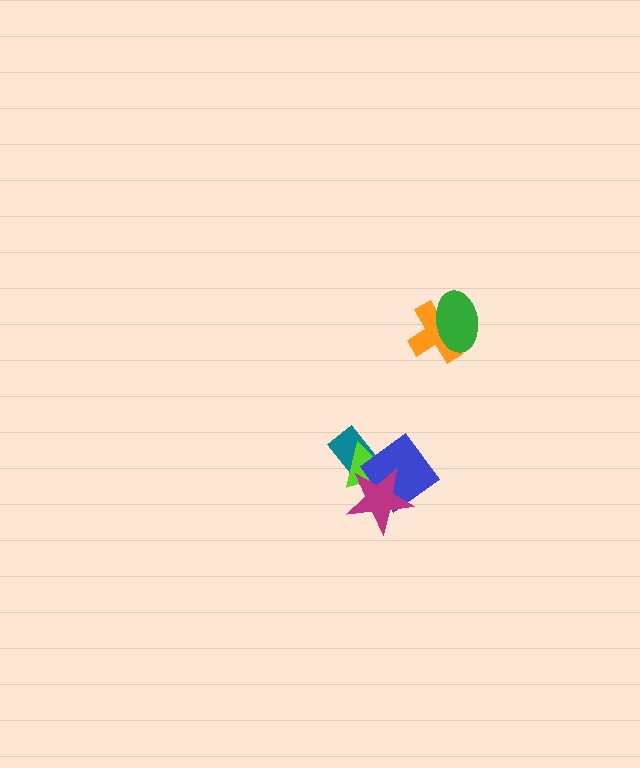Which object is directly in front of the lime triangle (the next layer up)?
The blue diamond is directly in front of the lime triangle.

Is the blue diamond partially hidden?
Yes, it is partially covered by another shape.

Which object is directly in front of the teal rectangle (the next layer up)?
The lime triangle is directly in front of the teal rectangle.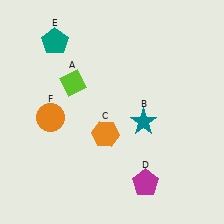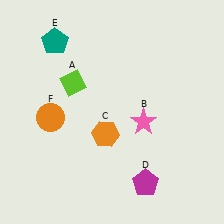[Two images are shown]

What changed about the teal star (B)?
In Image 1, B is teal. In Image 2, it changed to pink.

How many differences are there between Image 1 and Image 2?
There is 1 difference between the two images.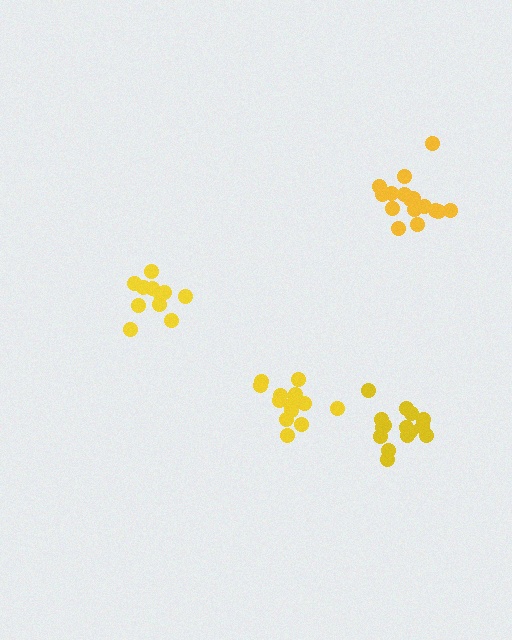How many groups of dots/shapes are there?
There are 4 groups.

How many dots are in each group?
Group 1: 16 dots, Group 2: 15 dots, Group 3: 15 dots, Group 4: 11 dots (57 total).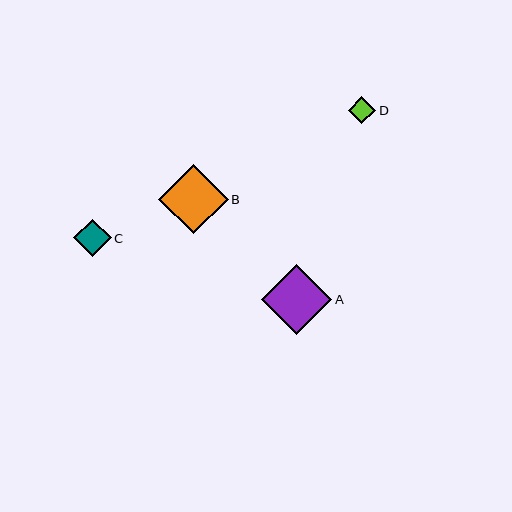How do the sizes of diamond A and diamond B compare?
Diamond A and diamond B are approximately the same size.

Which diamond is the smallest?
Diamond D is the smallest with a size of approximately 27 pixels.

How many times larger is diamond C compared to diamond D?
Diamond C is approximately 1.4 times the size of diamond D.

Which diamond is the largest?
Diamond A is the largest with a size of approximately 70 pixels.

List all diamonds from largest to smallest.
From largest to smallest: A, B, C, D.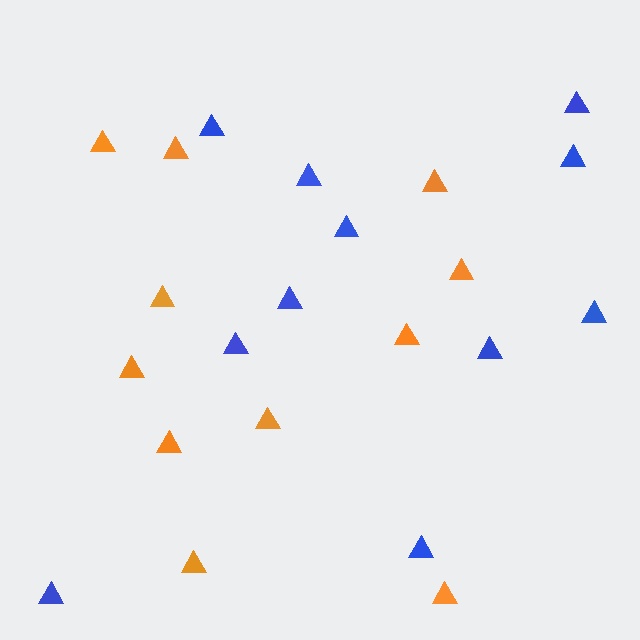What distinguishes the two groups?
There are 2 groups: one group of orange triangles (11) and one group of blue triangles (11).